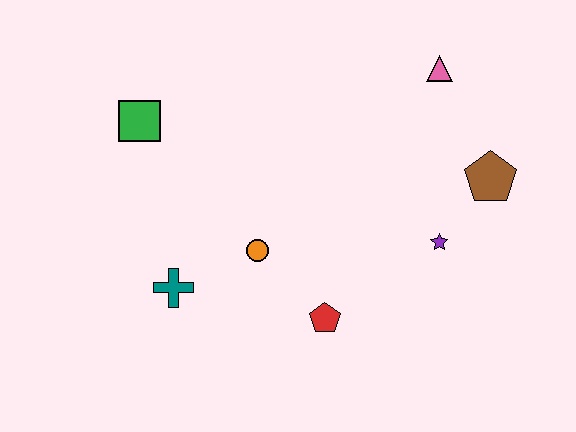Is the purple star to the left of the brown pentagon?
Yes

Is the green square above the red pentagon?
Yes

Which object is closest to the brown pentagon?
The purple star is closest to the brown pentagon.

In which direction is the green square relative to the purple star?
The green square is to the left of the purple star.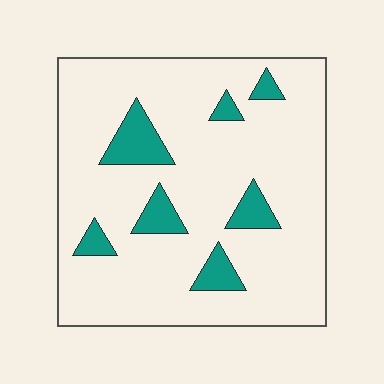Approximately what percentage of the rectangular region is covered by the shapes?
Approximately 15%.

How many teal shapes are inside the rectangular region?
7.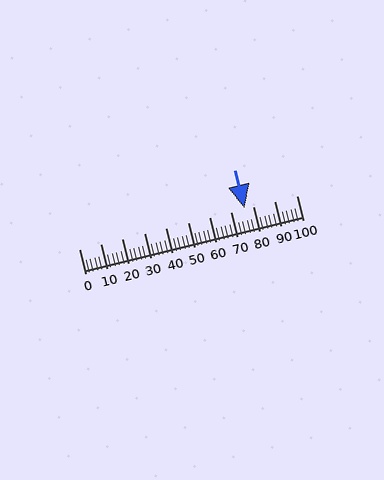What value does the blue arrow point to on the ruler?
The blue arrow points to approximately 76.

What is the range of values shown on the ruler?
The ruler shows values from 0 to 100.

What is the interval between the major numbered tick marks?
The major tick marks are spaced 10 units apart.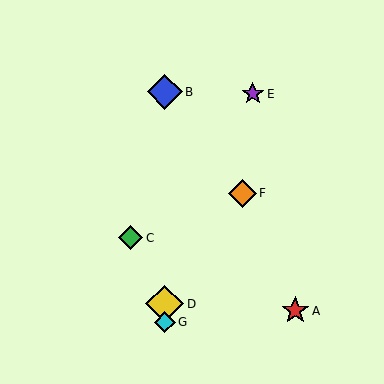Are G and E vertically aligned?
No, G is at x≈165 and E is at x≈253.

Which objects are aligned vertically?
Objects B, D, G are aligned vertically.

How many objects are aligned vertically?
3 objects (B, D, G) are aligned vertically.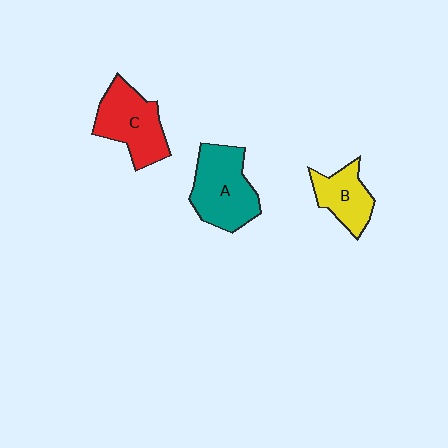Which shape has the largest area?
Shape A (teal).